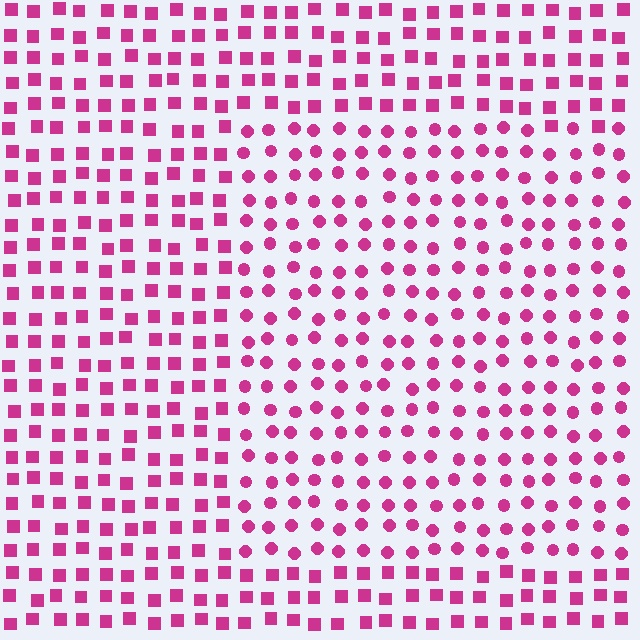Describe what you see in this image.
The image is filled with small magenta elements arranged in a uniform grid. A rectangle-shaped region contains circles, while the surrounding area contains squares. The boundary is defined purely by the change in element shape.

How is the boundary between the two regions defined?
The boundary is defined by a change in element shape: circles inside vs. squares outside. All elements share the same color and spacing.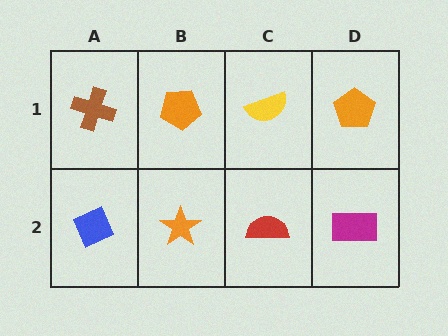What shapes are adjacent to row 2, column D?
An orange pentagon (row 1, column D), a red semicircle (row 2, column C).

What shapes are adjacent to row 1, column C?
A red semicircle (row 2, column C), an orange pentagon (row 1, column B), an orange pentagon (row 1, column D).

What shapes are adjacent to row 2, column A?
A brown cross (row 1, column A), an orange star (row 2, column B).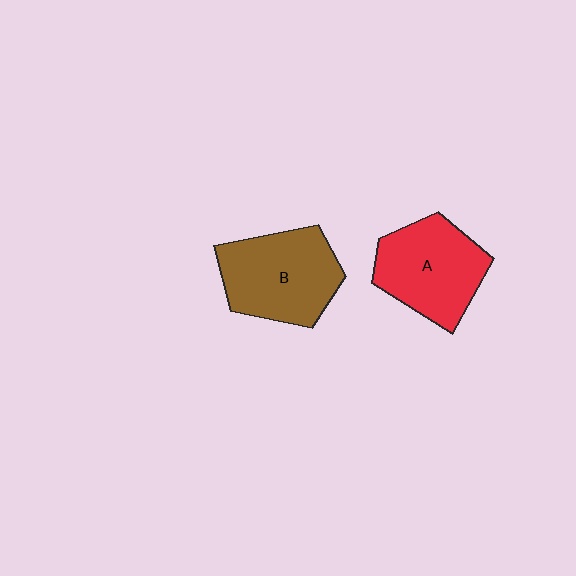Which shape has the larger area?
Shape B (brown).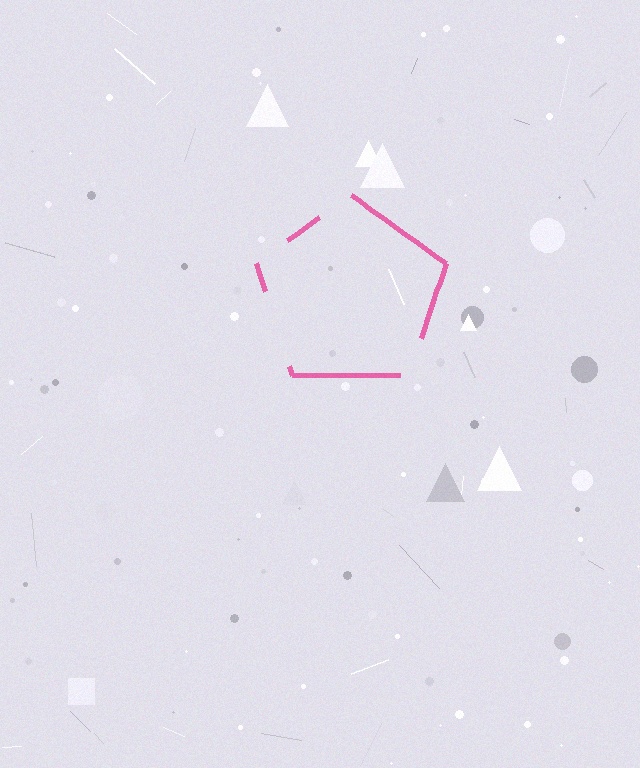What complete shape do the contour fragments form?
The contour fragments form a pentagon.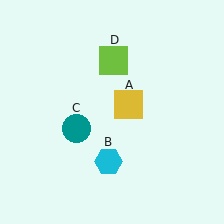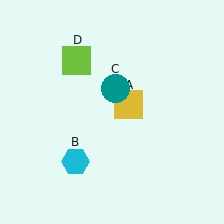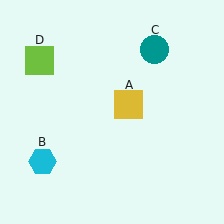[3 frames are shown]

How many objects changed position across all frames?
3 objects changed position: cyan hexagon (object B), teal circle (object C), lime square (object D).